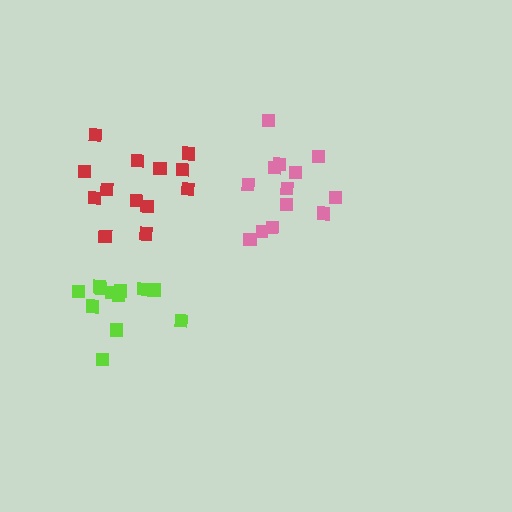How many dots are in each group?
Group 1: 13 dots, Group 2: 12 dots, Group 3: 13 dots (38 total).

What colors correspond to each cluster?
The clusters are colored: red, lime, pink.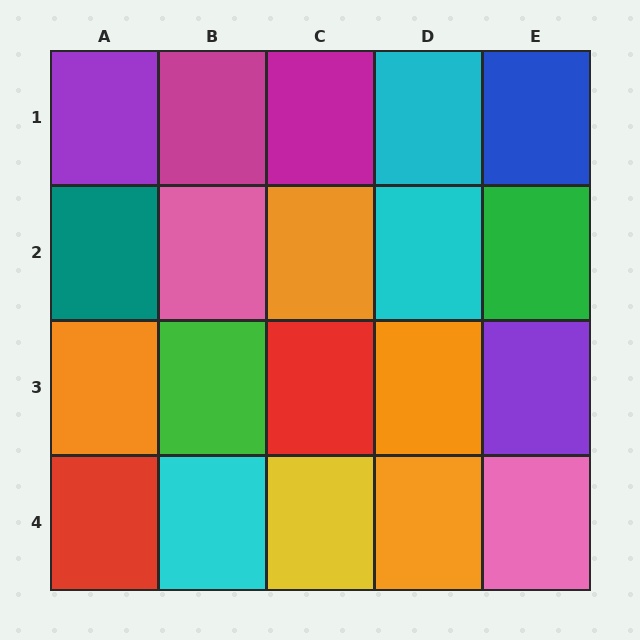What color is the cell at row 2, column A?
Teal.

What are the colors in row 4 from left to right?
Red, cyan, yellow, orange, pink.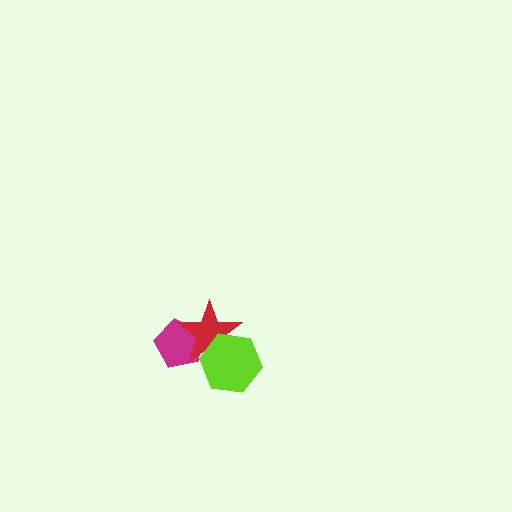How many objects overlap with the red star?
2 objects overlap with the red star.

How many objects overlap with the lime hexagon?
1 object overlaps with the lime hexagon.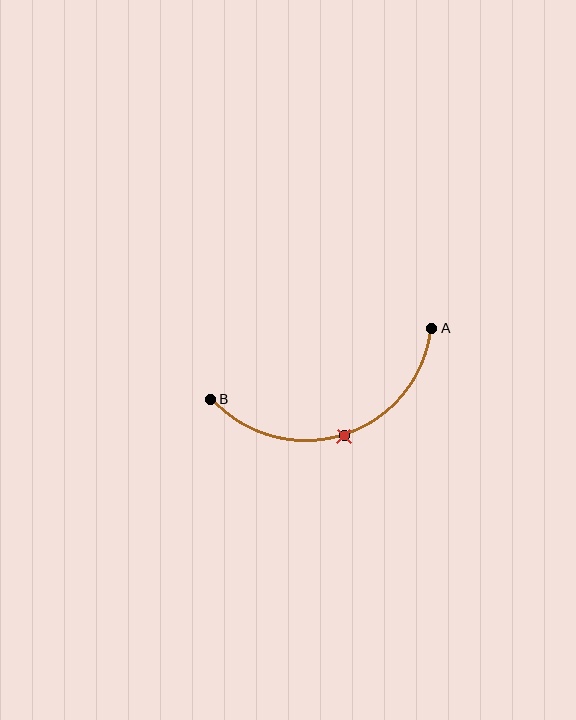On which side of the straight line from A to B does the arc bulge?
The arc bulges below the straight line connecting A and B.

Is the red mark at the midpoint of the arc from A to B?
Yes. The red mark lies on the arc at equal arc-length from both A and B — it is the arc midpoint.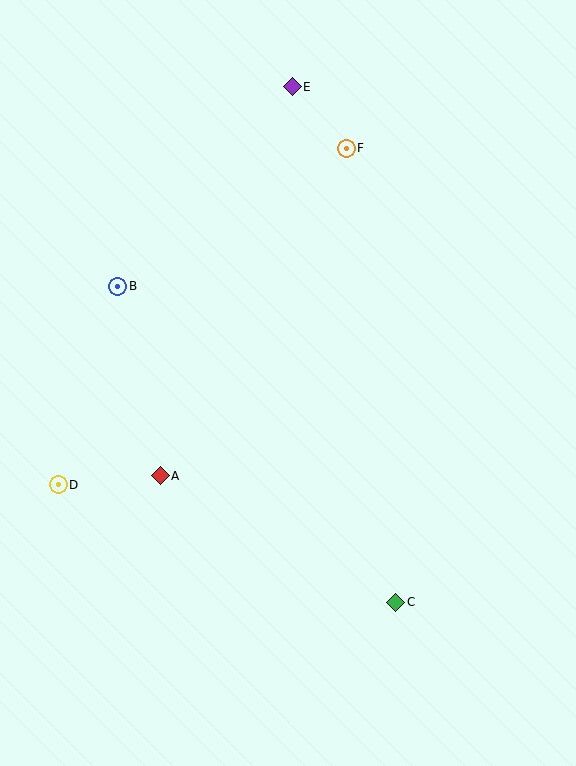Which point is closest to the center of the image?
Point A at (160, 476) is closest to the center.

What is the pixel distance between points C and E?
The distance between C and E is 525 pixels.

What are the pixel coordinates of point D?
Point D is at (58, 485).